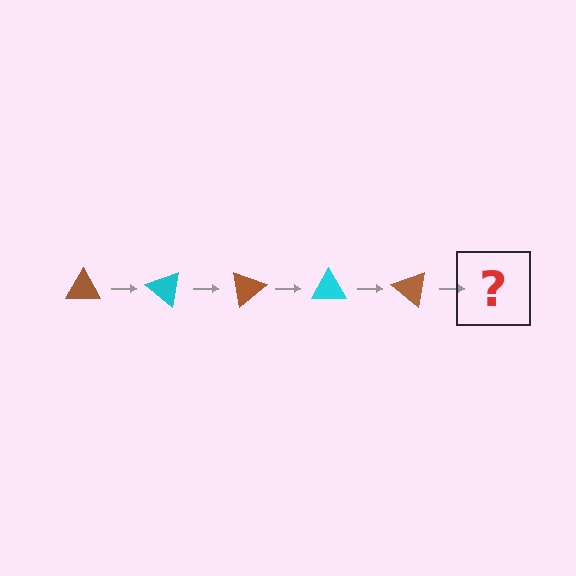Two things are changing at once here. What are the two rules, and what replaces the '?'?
The two rules are that it rotates 40 degrees each step and the color cycles through brown and cyan. The '?' should be a cyan triangle, rotated 200 degrees from the start.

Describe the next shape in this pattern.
It should be a cyan triangle, rotated 200 degrees from the start.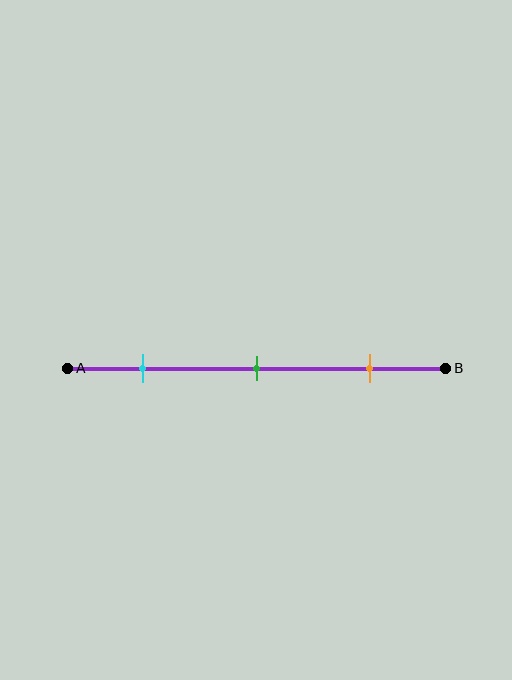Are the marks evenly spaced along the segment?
Yes, the marks are approximately evenly spaced.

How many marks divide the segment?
There are 3 marks dividing the segment.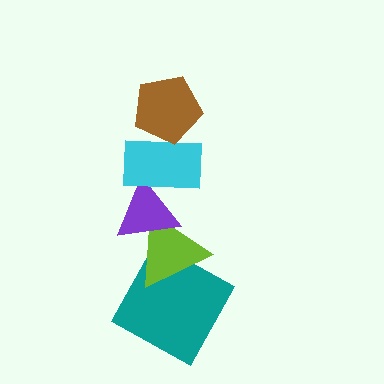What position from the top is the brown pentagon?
The brown pentagon is 1st from the top.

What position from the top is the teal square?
The teal square is 5th from the top.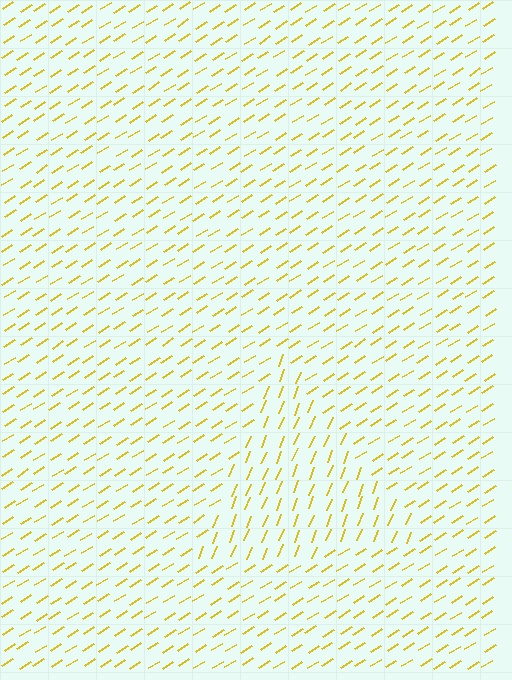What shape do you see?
I see a triangle.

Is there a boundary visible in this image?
Yes, there is a texture boundary formed by a change in line orientation.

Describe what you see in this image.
The image is filled with small yellow line segments. A triangle region in the image has lines oriented differently from the surrounding lines, creating a visible texture boundary.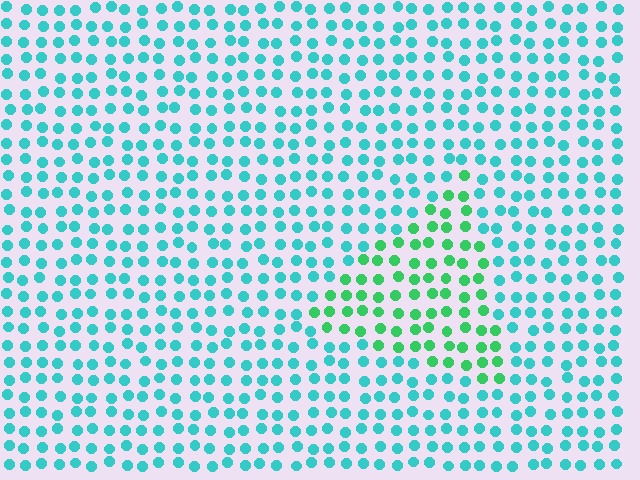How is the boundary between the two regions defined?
The boundary is defined purely by a slight shift in hue (about 41 degrees). Spacing, size, and orientation are identical on both sides.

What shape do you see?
I see a triangle.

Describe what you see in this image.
The image is filled with small cyan elements in a uniform arrangement. A triangle-shaped region is visible where the elements are tinted to a slightly different hue, forming a subtle color boundary.